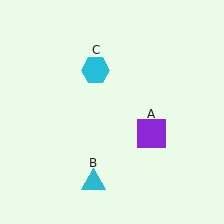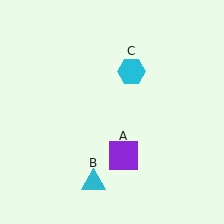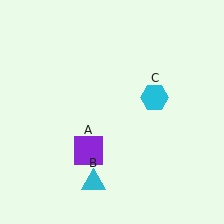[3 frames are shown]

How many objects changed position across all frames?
2 objects changed position: purple square (object A), cyan hexagon (object C).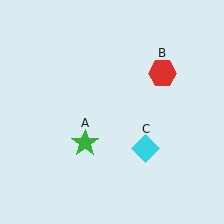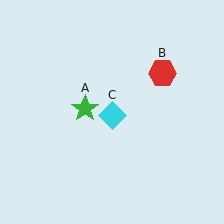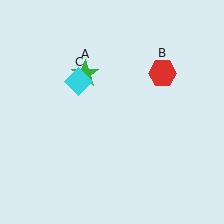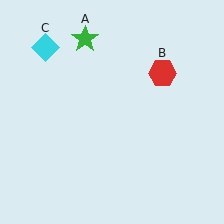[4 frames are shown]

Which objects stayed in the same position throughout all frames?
Red hexagon (object B) remained stationary.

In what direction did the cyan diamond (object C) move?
The cyan diamond (object C) moved up and to the left.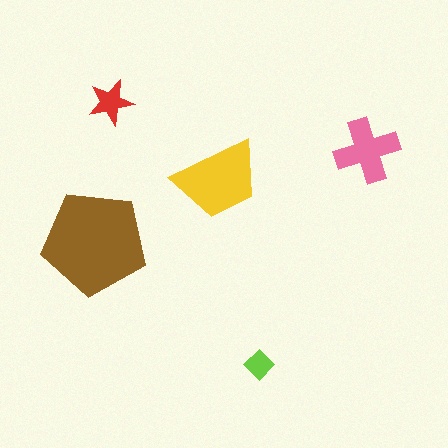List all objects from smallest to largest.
The lime diamond, the red star, the pink cross, the yellow trapezoid, the brown pentagon.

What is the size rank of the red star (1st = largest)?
4th.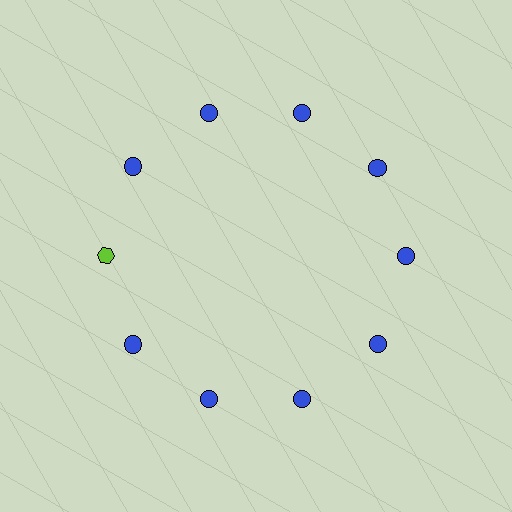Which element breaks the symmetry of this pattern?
The lime hexagon at roughly the 9 o'clock position breaks the symmetry. All other shapes are blue circles.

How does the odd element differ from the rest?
It differs in both color (lime instead of blue) and shape (hexagon instead of circle).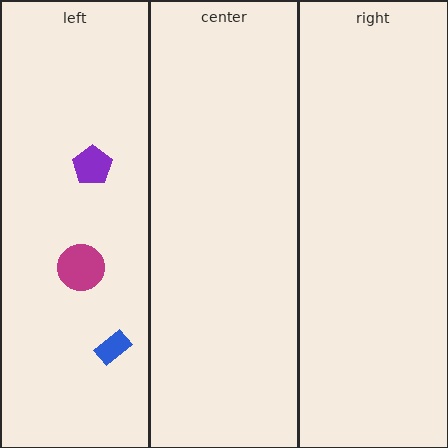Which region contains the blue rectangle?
The left region.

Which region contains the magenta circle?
The left region.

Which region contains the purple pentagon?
The left region.